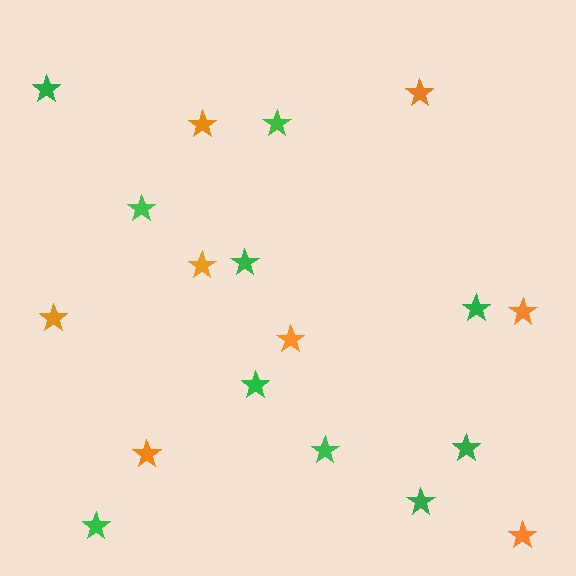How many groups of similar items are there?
There are 2 groups: one group of orange stars (8) and one group of green stars (10).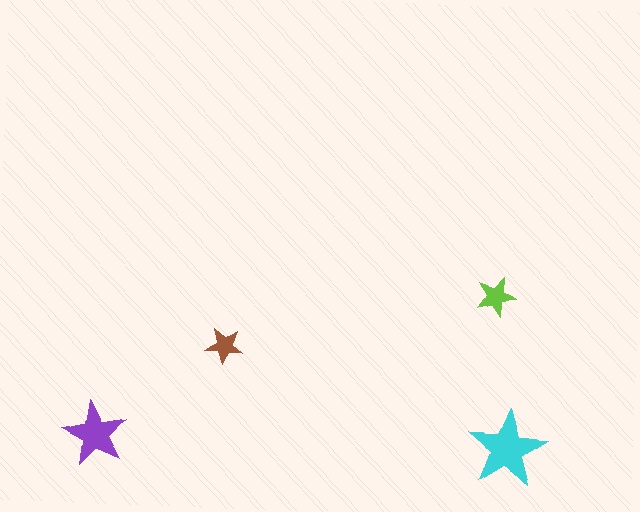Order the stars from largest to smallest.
the cyan one, the purple one, the lime one, the brown one.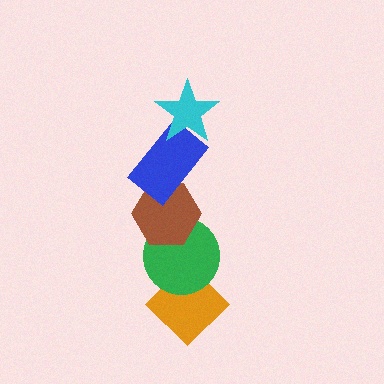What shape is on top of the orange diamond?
The green circle is on top of the orange diamond.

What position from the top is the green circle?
The green circle is 4th from the top.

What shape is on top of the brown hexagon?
The blue rectangle is on top of the brown hexagon.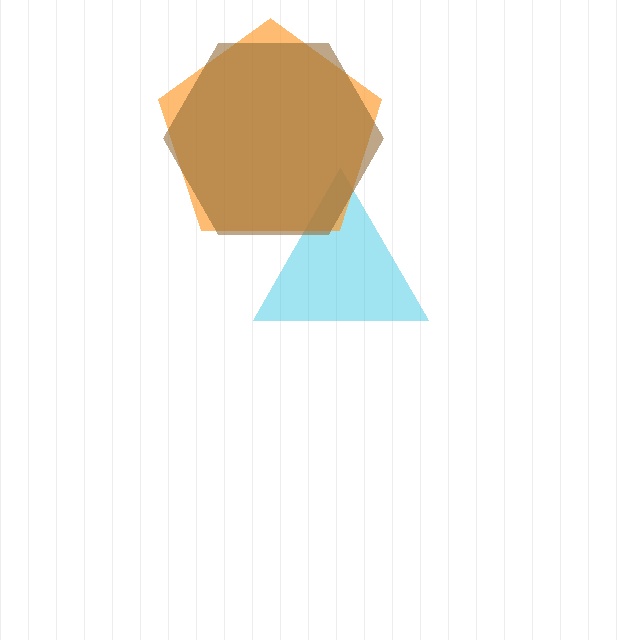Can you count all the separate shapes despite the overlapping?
Yes, there are 3 separate shapes.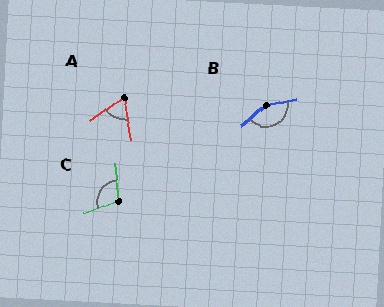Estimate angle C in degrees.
Approximately 106 degrees.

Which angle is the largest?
B, at approximately 151 degrees.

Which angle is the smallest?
A, at approximately 64 degrees.